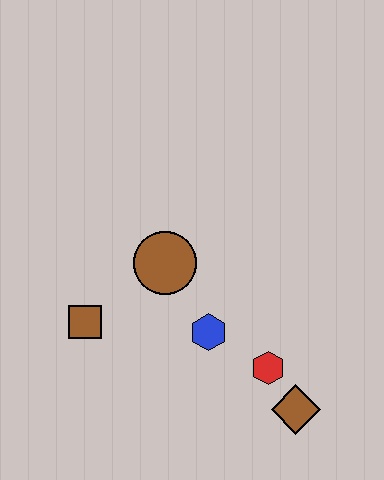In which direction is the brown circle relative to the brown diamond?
The brown circle is above the brown diamond.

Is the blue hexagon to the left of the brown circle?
No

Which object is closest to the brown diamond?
The red hexagon is closest to the brown diamond.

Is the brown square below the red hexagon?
No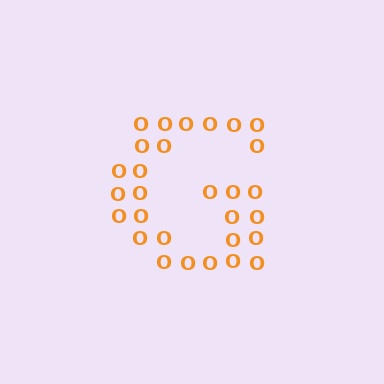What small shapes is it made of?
It is made of small letter O's.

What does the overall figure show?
The overall figure shows the letter G.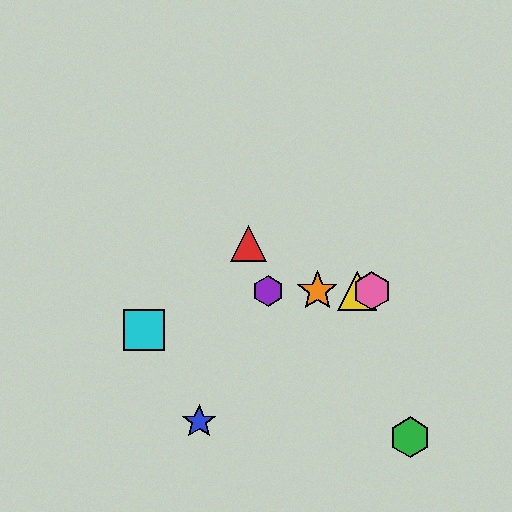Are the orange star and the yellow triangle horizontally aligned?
Yes, both are at y≈291.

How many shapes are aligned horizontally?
4 shapes (the yellow triangle, the purple hexagon, the orange star, the pink hexagon) are aligned horizontally.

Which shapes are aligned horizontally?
The yellow triangle, the purple hexagon, the orange star, the pink hexagon are aligned horizontally.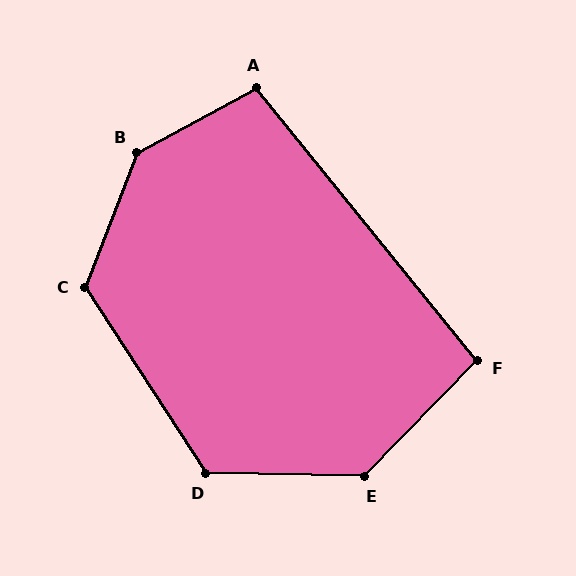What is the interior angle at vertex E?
Approximately 134 degrees (obtuse).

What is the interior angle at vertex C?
Approximately 126 degrees (obtuse).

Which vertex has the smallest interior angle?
F, at approximately 97 degrees.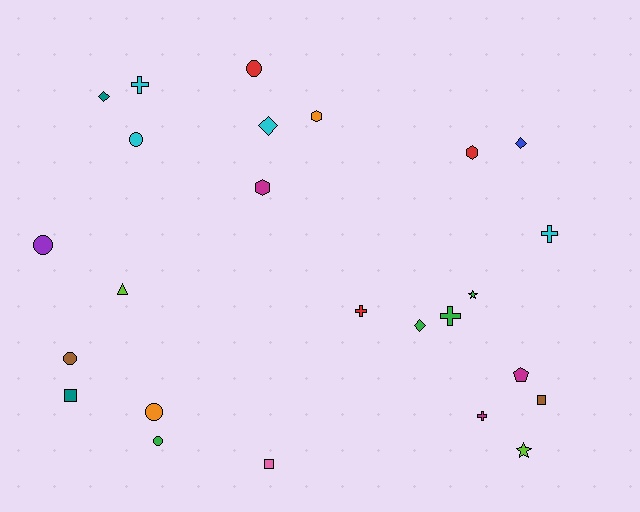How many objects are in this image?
There are 25 objects.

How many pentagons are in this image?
There is 1 pentagon.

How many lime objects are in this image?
There are 2 lime objects.